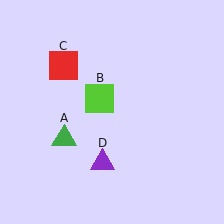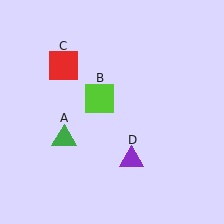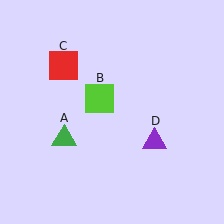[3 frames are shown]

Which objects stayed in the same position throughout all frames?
Green triangle (object A) and lime square (object B) and red square (object C) remained stationary.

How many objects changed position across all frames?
1 object changed position: purple triangle (object D).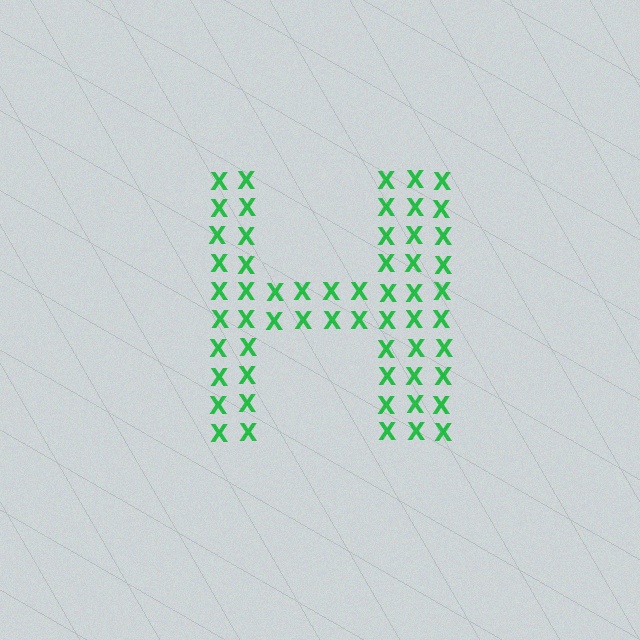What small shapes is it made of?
It is made of small letter X's.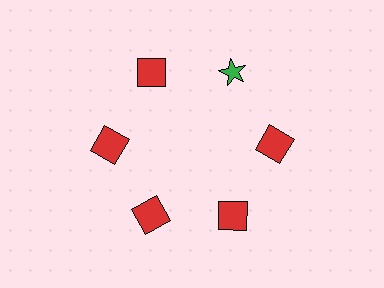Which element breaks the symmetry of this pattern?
The green star at roughly the 1 o'clock position breaks the symmetry. All other shapes are red squares.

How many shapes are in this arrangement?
There are 6 shapes arranged in a ring pattern.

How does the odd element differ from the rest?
It differs in both color (green instead of red) and shape (star instead of square).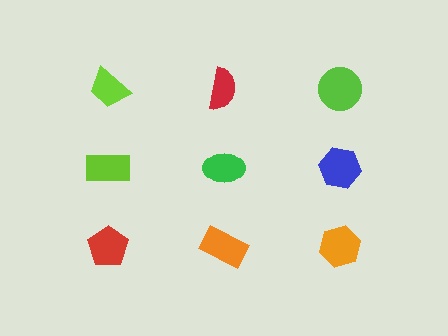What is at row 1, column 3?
A lime circle.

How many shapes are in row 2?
3 shapes.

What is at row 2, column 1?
A lime rectangle.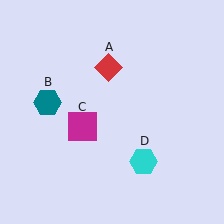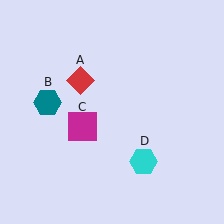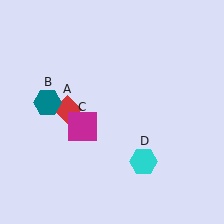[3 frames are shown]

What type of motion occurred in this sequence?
The red diamond (object A) rotated counterclockwise around the center of the scene.